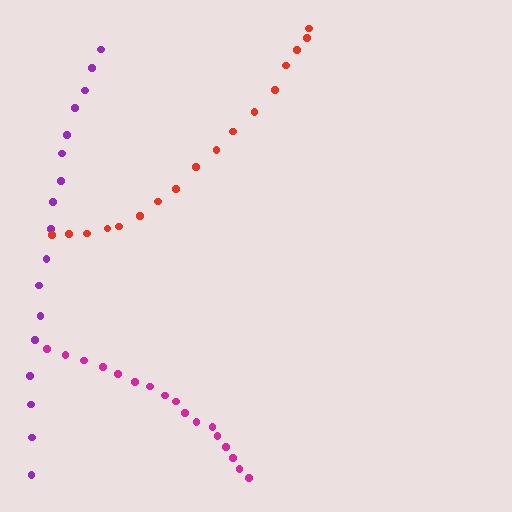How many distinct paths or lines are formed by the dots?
There are 3 distinct paths.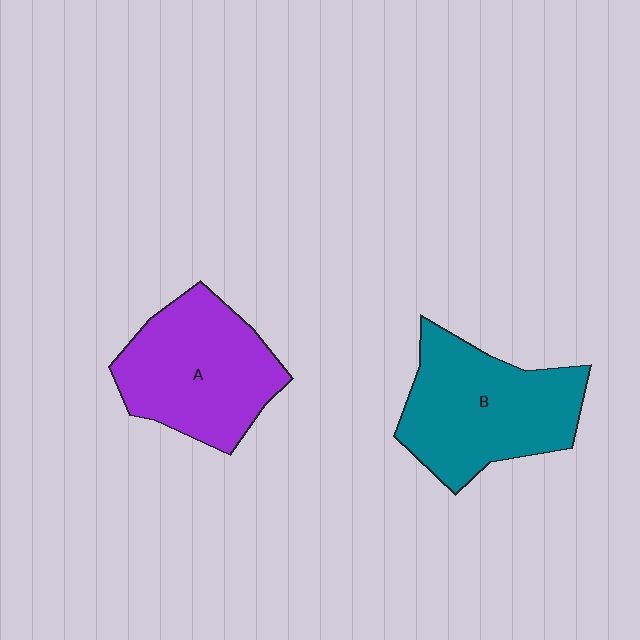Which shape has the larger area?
Shape B (teal).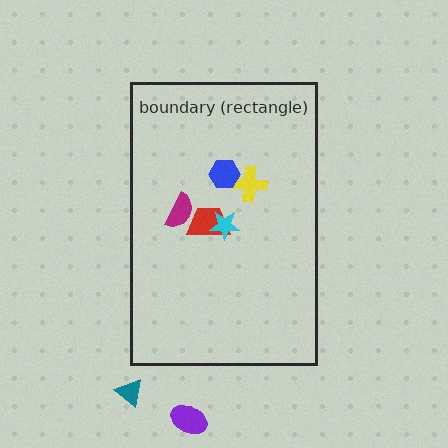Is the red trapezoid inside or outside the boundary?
Inside.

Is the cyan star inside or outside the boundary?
Inside.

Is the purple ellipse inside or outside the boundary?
Outside.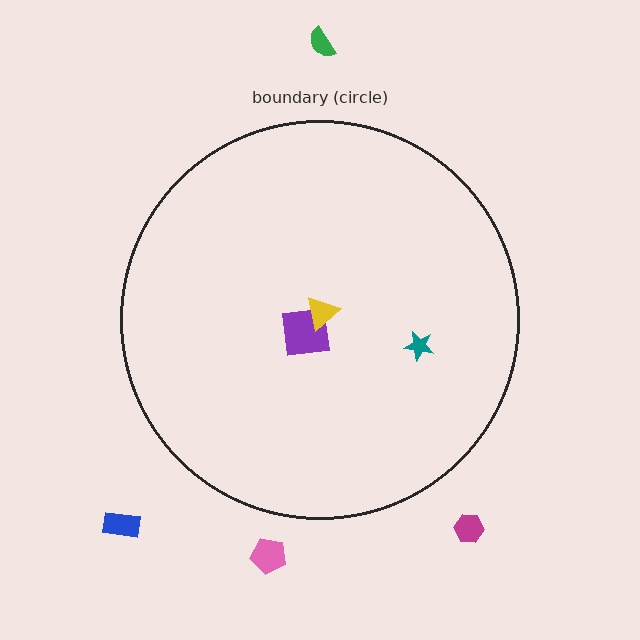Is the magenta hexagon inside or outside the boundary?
Outside.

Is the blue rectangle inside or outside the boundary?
Outside.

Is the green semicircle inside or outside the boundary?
Outside.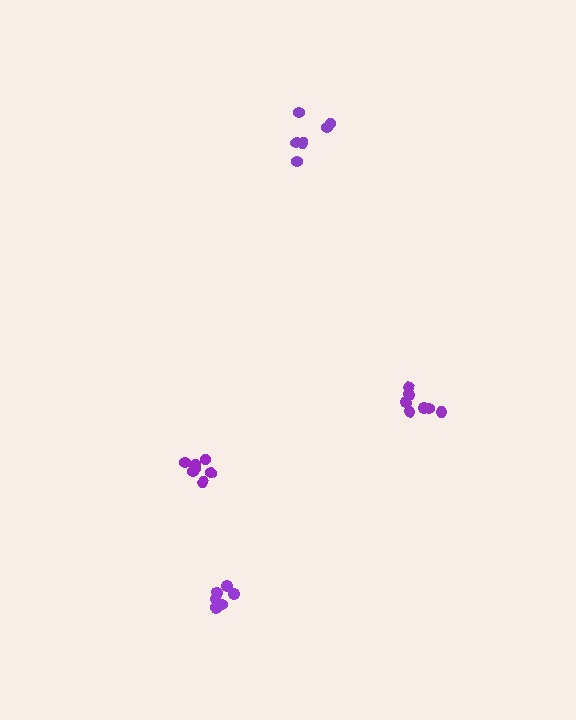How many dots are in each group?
Group 1: 7 dots, Group 2: 7 dots, Group 3: 6 dots, Group 4: 6 dots (26 total).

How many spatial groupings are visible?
There are 4 spatial groupings.